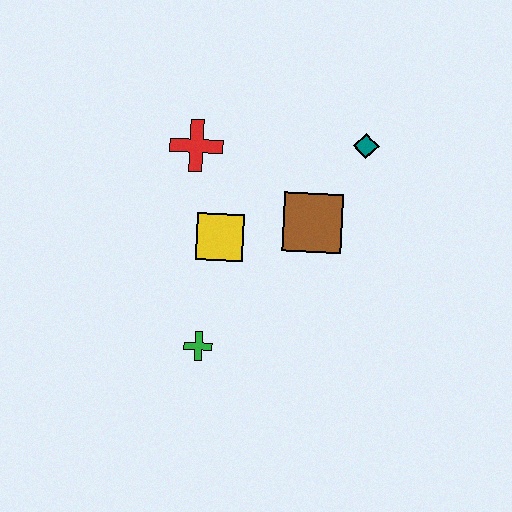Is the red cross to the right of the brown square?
No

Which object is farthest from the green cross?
The teal diamond is farthest from the green cross.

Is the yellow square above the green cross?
Yes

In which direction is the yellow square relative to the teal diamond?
The yellow square is to the left of the teal diamond.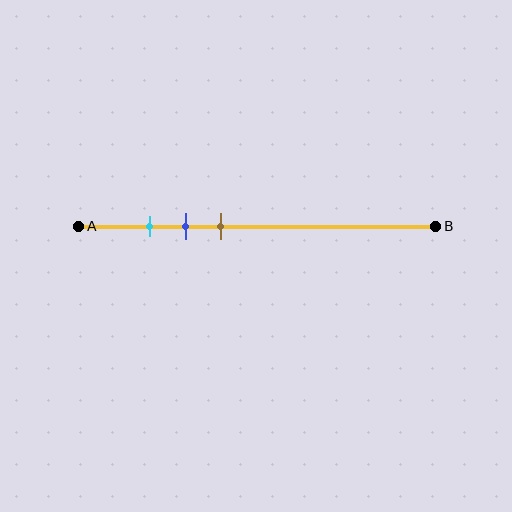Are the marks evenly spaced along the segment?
Yes, the marks are approximately evenly spaced.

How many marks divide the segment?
There are 3 marks dividing the segment.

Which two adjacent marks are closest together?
The cyan and blue marks are the closest adjacent pair.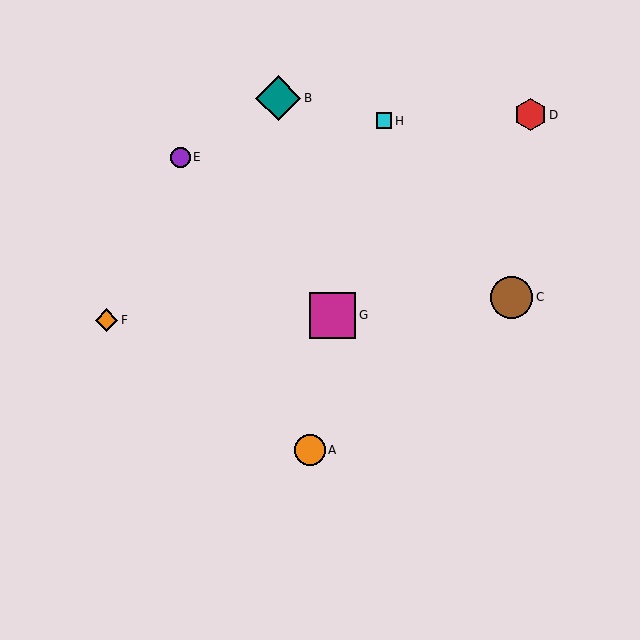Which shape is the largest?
The magenta square (labeled G) is the largest.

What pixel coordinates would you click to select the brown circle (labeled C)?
Click at (512, 297) to select the brown circle C.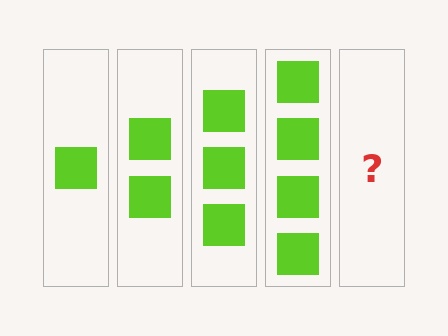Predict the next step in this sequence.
The next step is 5 squares.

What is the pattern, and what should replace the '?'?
The pattern is that each step adds one more square. The '?' should be 5 squares.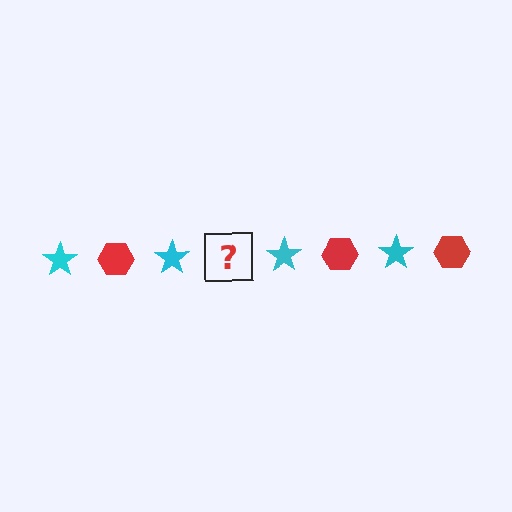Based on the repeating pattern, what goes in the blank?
The blank should be a red hexagon.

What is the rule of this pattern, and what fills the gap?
The rule is that the pattern alternates between cyan star and red hexagon. The gap should be filled with a red hexagon.